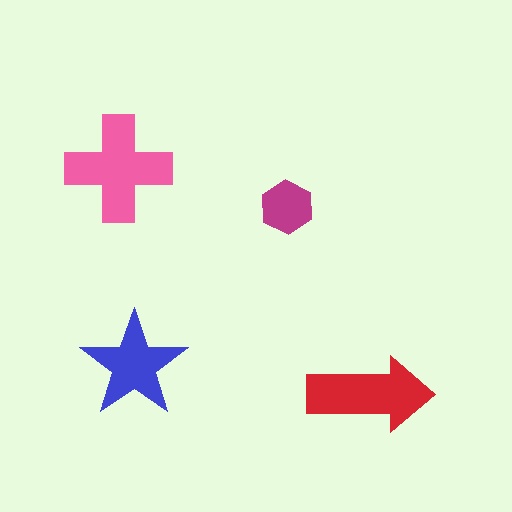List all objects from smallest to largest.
The magenta hexagon, the blue star, the red arrow, the pink cross.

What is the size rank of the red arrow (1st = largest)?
2nd.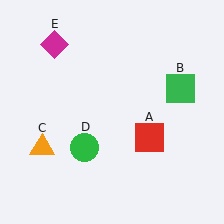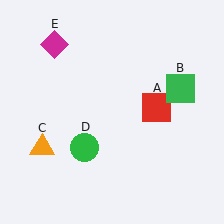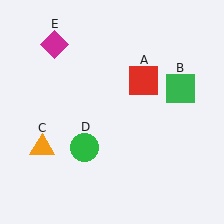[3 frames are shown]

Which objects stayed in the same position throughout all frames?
Green square (object B) and orange triangle (object C) and green circle (object D) and magenta diamond (object E) remained stationary.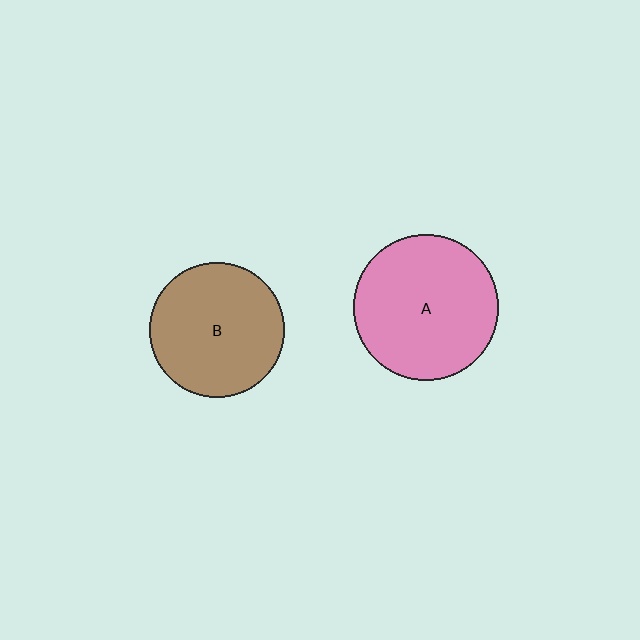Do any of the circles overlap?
No, none of the circles overlap.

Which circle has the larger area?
Circle A (pink).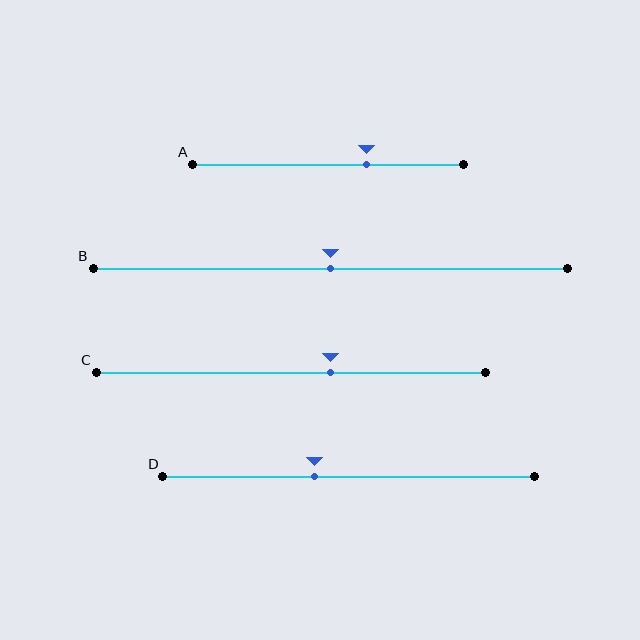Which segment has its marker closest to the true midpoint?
Segment B has its marker closest to the true midpoint.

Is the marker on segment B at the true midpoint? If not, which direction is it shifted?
Yes, the marker on segment B is at the true midpoint.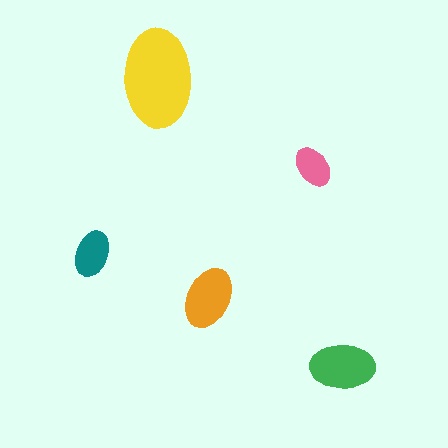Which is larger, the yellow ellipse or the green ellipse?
The yellow one.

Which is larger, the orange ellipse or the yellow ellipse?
The yellow one.